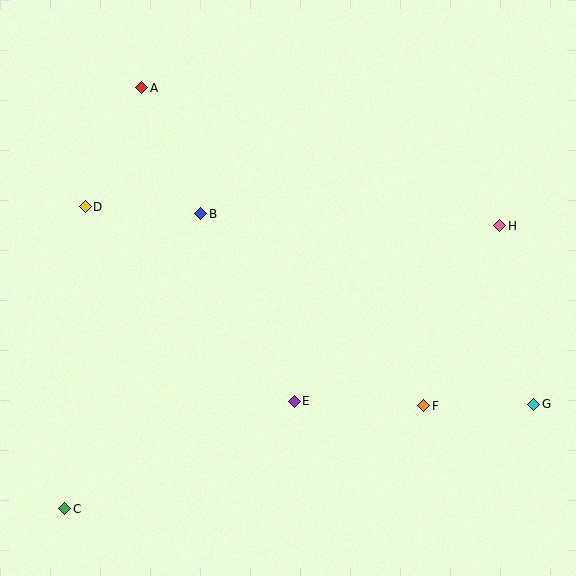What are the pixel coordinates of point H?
Point H is at (500, 226).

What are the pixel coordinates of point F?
Point F is at (423, 406).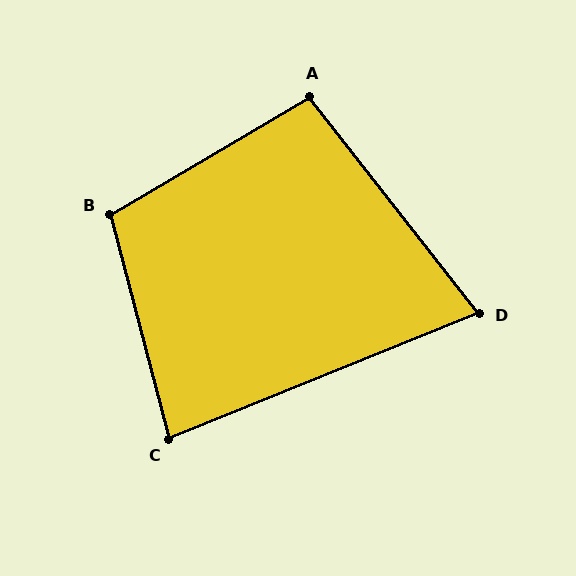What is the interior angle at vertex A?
Approximately 97 degrees (obtuse).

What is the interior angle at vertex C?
Approximately 83 degrees (acute).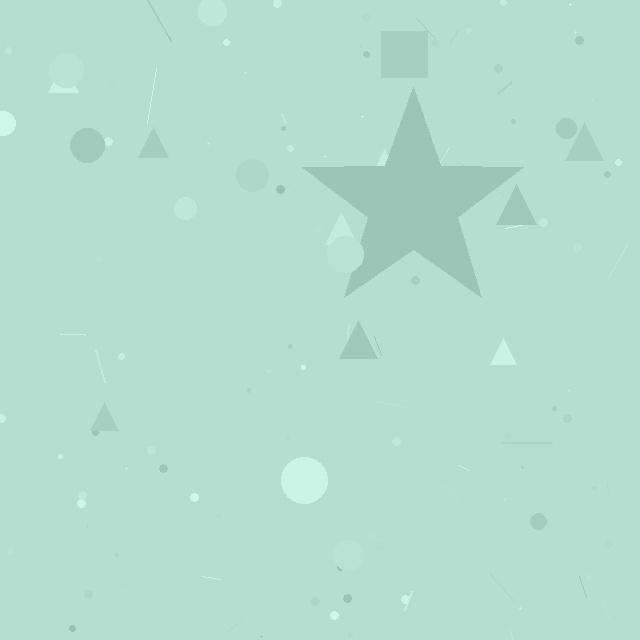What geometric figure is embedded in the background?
A star is embedded in the background.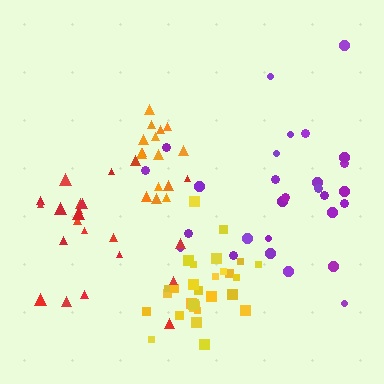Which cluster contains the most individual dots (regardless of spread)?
Yellow (28).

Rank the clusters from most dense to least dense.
yellow, orange, red, purple.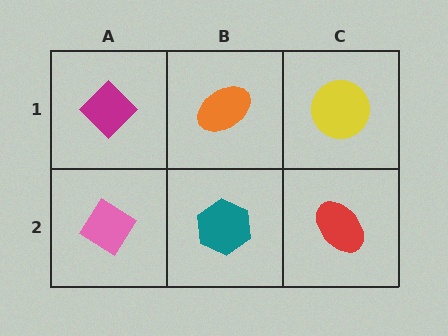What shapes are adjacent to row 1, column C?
A red ellipse (row 2, column C), an orange ellipse (row 1, column B).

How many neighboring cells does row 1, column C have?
2.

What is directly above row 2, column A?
A magenta diamond.